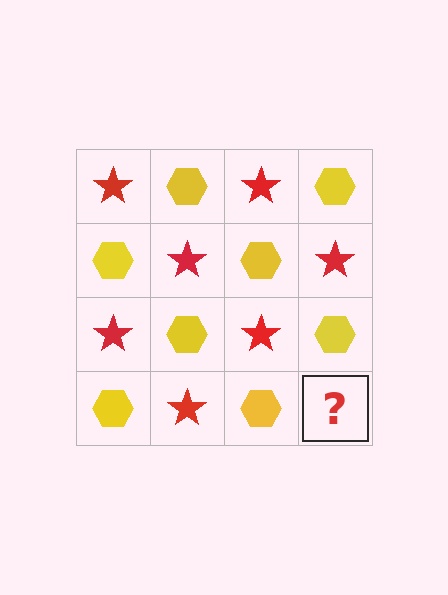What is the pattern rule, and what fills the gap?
The rule is that it alternates red star and yellow hexagon in a checkerboard pattern. The gap should be filled with a red star.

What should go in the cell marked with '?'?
The missing cell should contain a red star.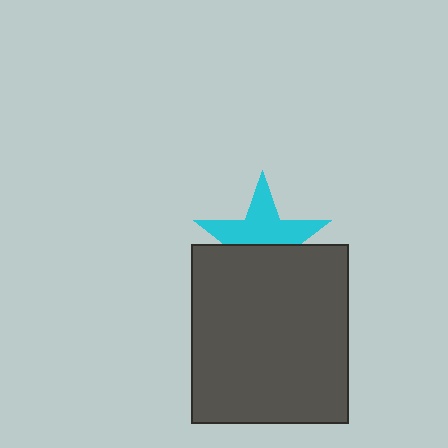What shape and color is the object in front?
The object in front is a dark gray rectangle.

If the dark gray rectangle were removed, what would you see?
You would see the complete cyan star.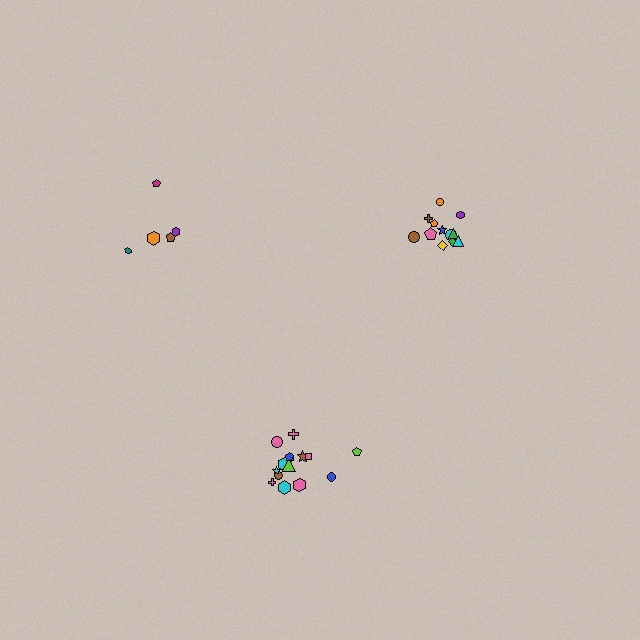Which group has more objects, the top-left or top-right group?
The top-right group.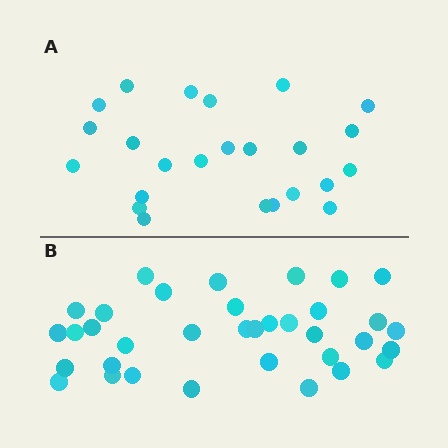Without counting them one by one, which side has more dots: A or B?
Region B (the bottom region) has more dots.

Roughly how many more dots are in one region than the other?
Region B has roughly 12 or so more dots than region A.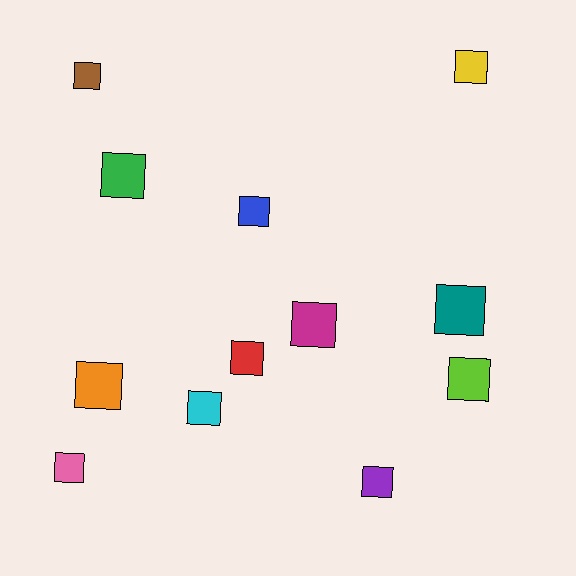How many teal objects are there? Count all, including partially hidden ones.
There is 1 teal object.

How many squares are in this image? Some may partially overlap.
There are 12 squares.